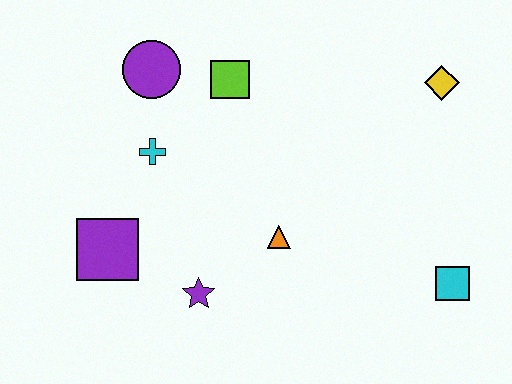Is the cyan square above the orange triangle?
No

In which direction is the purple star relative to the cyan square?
The purple star is to the left of the cyan square.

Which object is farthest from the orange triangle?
The yellow diamond is farthest from the orange triangle.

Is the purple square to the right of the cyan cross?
No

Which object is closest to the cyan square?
The orange triangle is closest to the cyan square.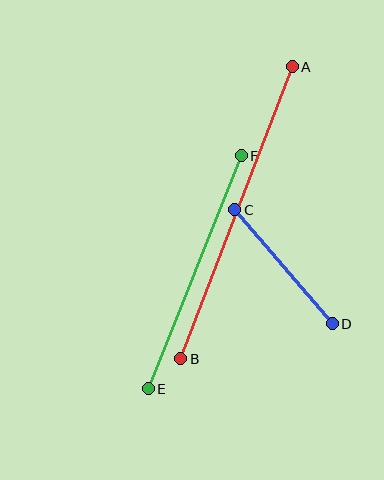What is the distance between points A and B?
The distance is approximately 313 pixels.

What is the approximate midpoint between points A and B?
The midpoint is at approximately (236, 213) pixels.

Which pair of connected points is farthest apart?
Points A and B are farthest apart.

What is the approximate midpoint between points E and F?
The midpoint is at approximately (195, 272) pixels.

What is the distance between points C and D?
The distance is approximately 150 pixels.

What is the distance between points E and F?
The distance is approximately 251 pixels.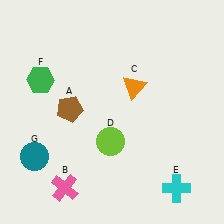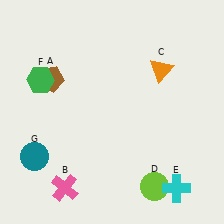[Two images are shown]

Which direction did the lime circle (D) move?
The lime circle (D) moved down.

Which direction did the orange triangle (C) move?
The orange triangle (C) moved right.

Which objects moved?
The objects that moved are: the brown pentagon (A), the orange triangle (C), the lime circle (D).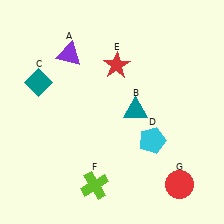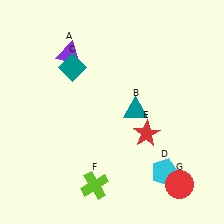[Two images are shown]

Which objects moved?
The objects that moved are: the teal diamond (C), the cyan pentagon (D), the red star (E).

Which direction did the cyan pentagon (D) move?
The cyan pentagon (D) moved down.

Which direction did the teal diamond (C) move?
The teal diamond (C) moved right.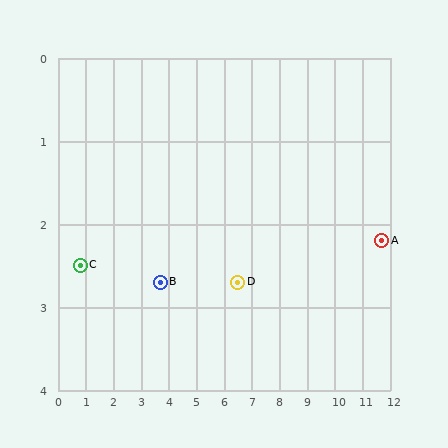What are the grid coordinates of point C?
Point C is at approximately (0.8, 2.5).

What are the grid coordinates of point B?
Point B is at approximately (3.7, 2.7).